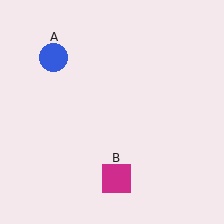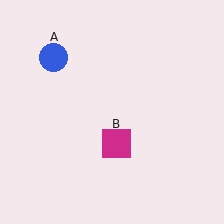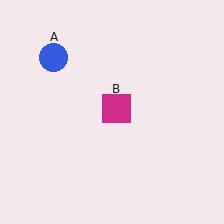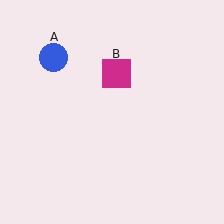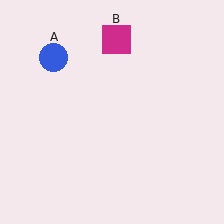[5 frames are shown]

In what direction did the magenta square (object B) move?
The magenta square (object B) moved up.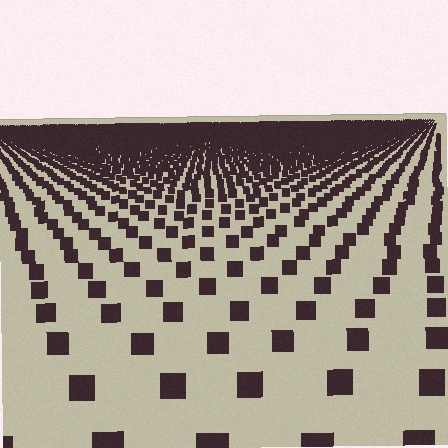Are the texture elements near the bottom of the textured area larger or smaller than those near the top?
Larger. Near the bottom, elements are closer to the viewer and appear at a bigger on-screen size.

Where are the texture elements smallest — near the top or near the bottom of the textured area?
Near the top.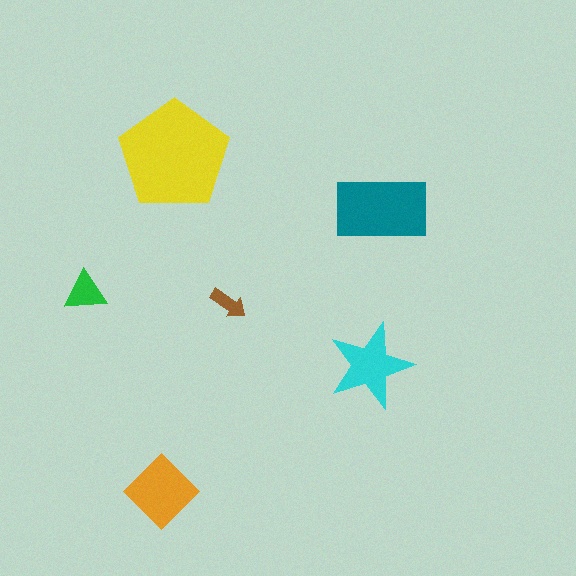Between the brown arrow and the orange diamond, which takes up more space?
The orange diamond.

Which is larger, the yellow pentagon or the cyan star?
The yellow pentagon.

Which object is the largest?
The yellow pentagon.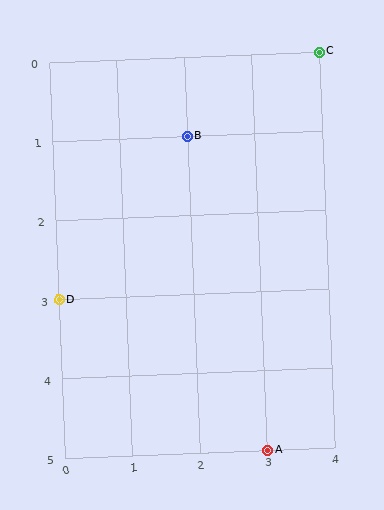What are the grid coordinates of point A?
Point A is at grid coordinates (3, 5).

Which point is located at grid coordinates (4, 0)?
Point C is at (4, 0).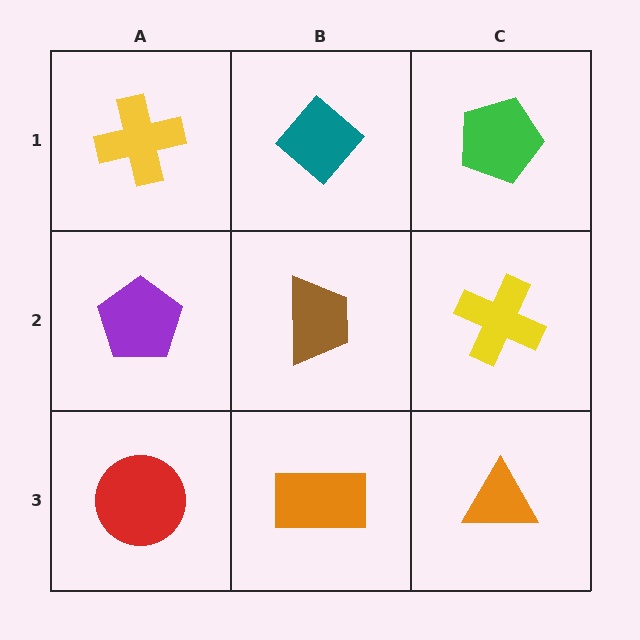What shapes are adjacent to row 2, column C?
A green pentagon (row 1, column C), an orange triangle (row 3, column C), a brown trapezoid (row 2, column B).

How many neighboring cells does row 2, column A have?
3.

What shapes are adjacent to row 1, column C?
A yellow cross (row 2, column C), a teal diamond (row 1, column B).